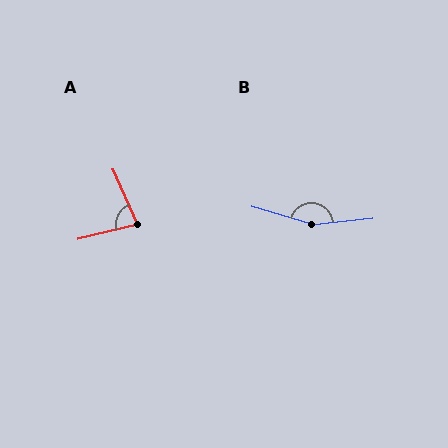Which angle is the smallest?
A, at approximately 80 degrees.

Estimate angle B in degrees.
Approximately 157 degrees.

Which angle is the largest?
B, at approximately 157 degrees.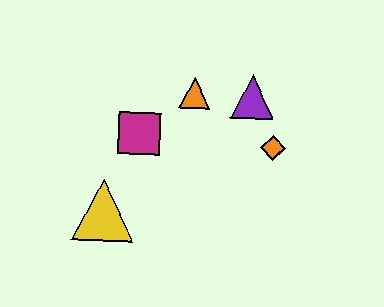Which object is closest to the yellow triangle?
The magenta square is closest to the yellow triangle.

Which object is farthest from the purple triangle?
The yellow triangle is farthest from the purple triangle.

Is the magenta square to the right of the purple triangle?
No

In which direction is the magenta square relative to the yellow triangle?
The magenta square is above the yellow triangle.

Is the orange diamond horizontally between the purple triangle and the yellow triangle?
No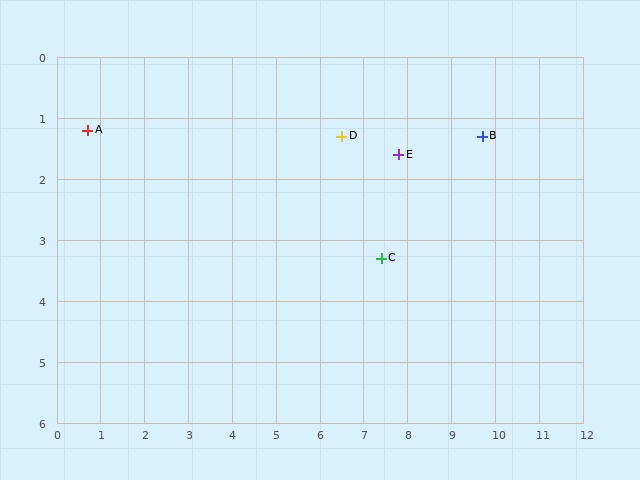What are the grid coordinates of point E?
Point E is at approximately (7.8, 1.6).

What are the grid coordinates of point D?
Point D is at approximately (6.5, 1.3).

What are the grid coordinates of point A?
Point A is at approximately (0.7, 1.2).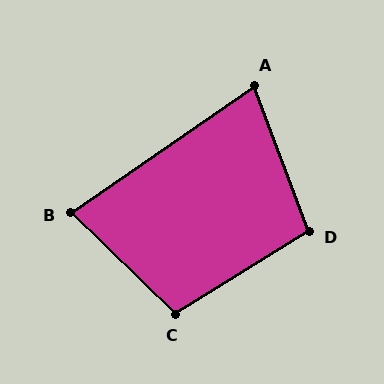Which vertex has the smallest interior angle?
A, at approximately 76 degrees.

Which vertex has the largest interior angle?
C, at approximately 104 degrees.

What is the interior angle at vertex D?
Approximately 101 degrees (obtuse).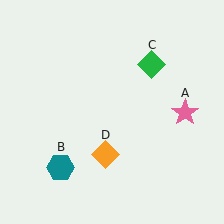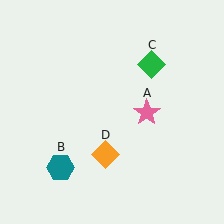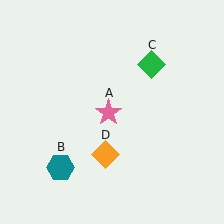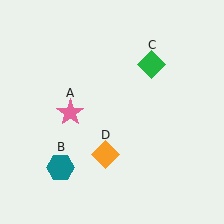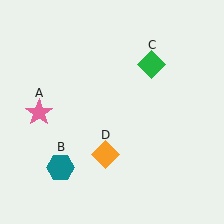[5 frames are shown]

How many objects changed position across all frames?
1 object changed position: pink star (object A).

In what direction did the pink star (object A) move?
The pink star (object A) moved left.